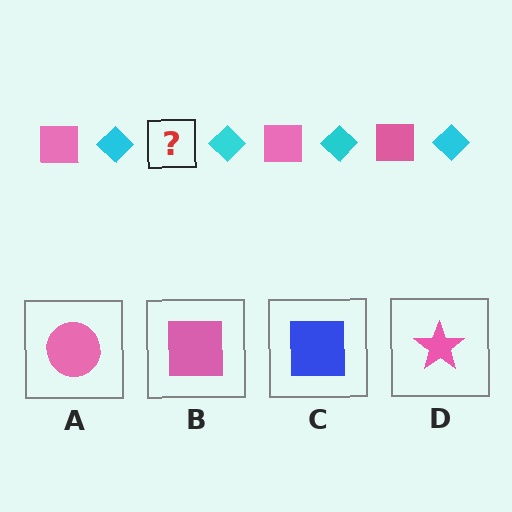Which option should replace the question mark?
Option B.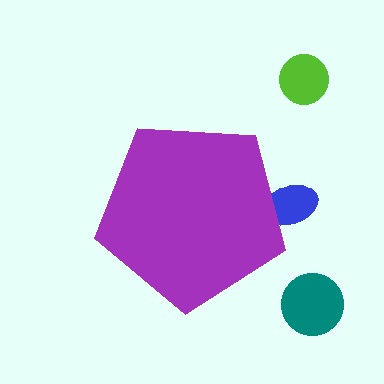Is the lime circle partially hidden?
No, the lime circle is fully visible.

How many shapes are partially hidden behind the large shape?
1 shape is partially hidden.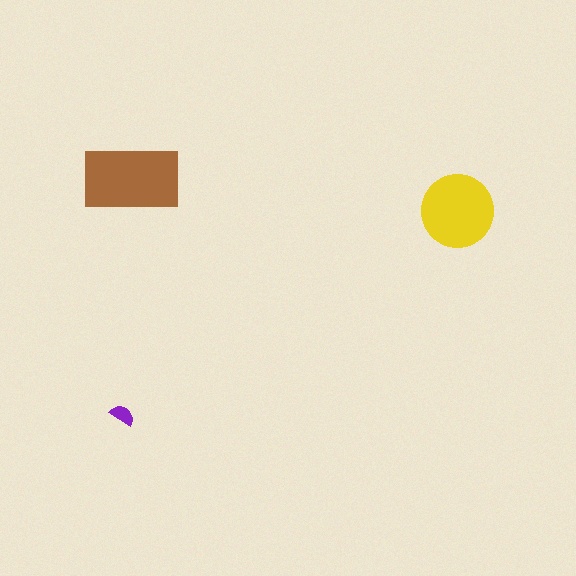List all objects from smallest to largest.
The purple semicircle, the yellow circle, the brown rectangle.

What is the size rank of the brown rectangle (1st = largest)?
1st.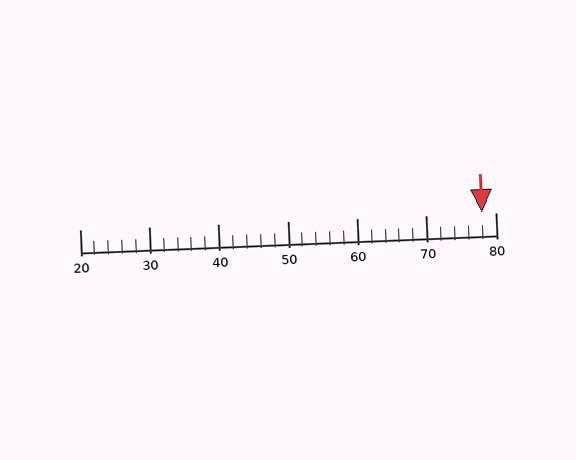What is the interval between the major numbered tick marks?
The major tick marks are spaced 10 units apart.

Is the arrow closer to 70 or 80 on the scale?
The arrow is closer to 80.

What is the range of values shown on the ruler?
The ruler shows values from 20 to 80.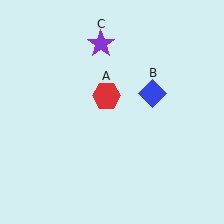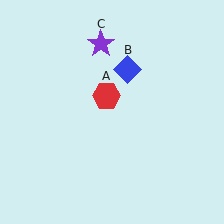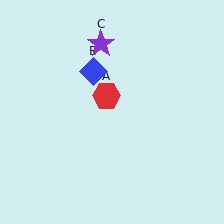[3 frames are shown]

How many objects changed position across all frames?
1 object changed position: blue diamond (object B).